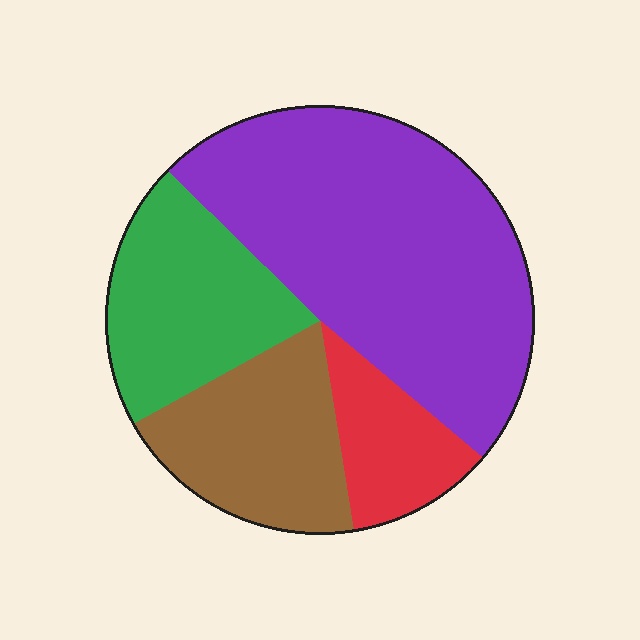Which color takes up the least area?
Red, at roughly 10%.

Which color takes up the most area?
Purple, at roughly 50%.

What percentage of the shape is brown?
Brown takes up about one fifth (1/5) of the shape.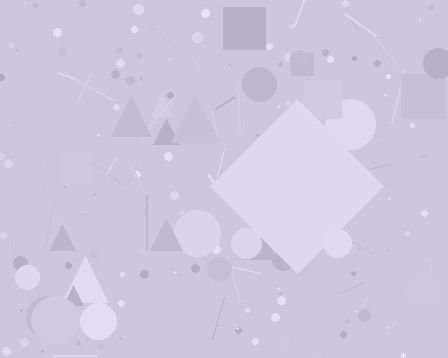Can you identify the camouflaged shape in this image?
The camouflaged shape is a diamond.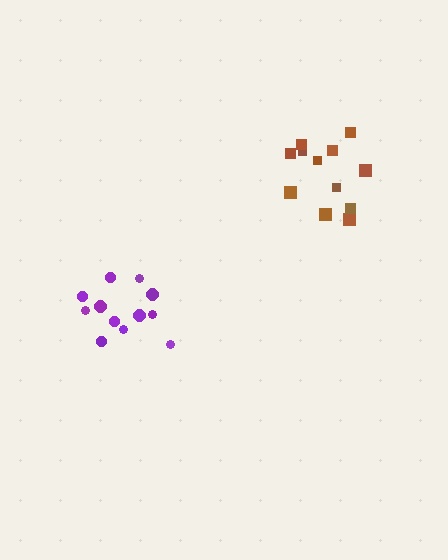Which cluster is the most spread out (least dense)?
Brown.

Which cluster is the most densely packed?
Purple.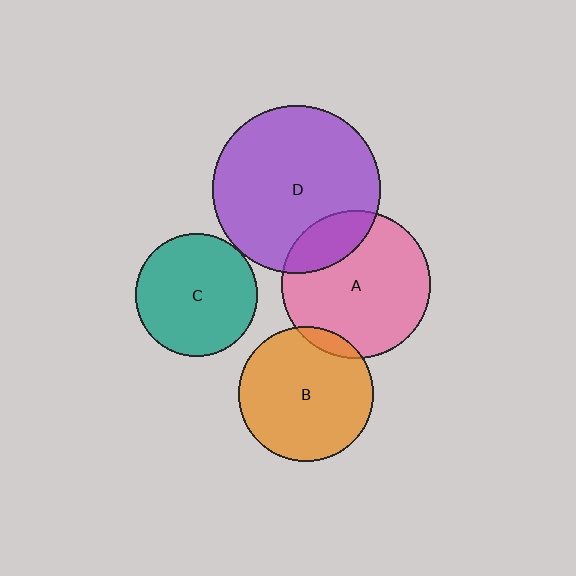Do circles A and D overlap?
Yes.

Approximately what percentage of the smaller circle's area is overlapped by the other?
Approximately 20%.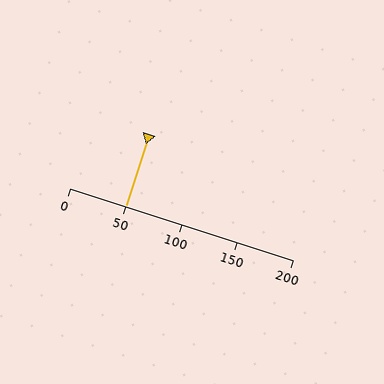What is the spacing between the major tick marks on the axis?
The major ticks are spaced 50 apart.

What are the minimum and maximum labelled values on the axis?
The axis runs from 0 to 200.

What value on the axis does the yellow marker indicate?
The marker indicates approximately 50.